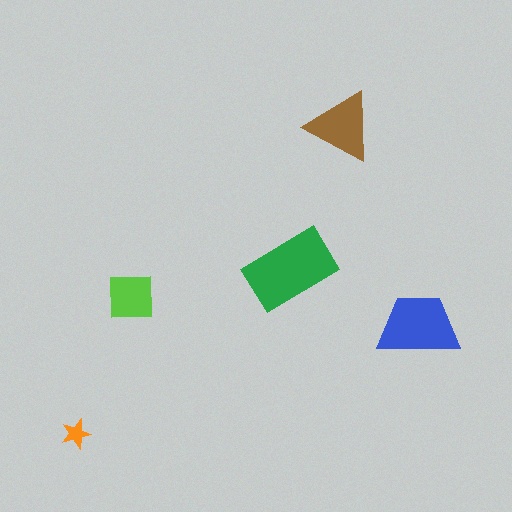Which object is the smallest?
The orange star.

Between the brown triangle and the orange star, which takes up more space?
The brown triangle.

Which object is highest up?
The brown triangle is topmost.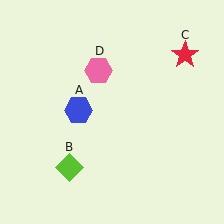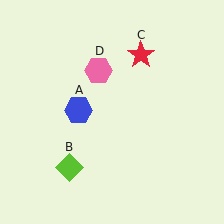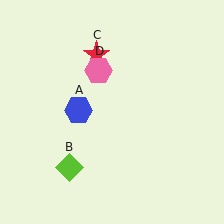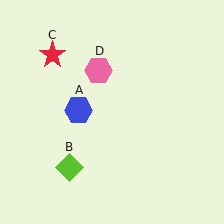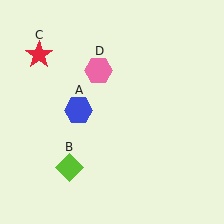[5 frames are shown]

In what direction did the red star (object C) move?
The red star (object C) moved left.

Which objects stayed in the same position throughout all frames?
Blue hexagon (object A) and lime diamond (object B) and pink hexagon (object D) remained stationary.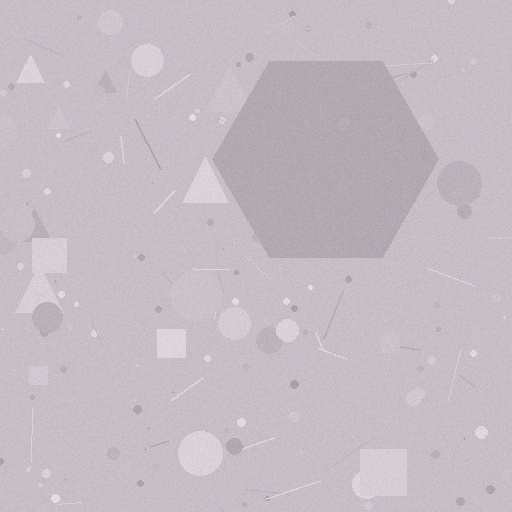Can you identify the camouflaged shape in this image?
The camouflaged shape is a hexagon.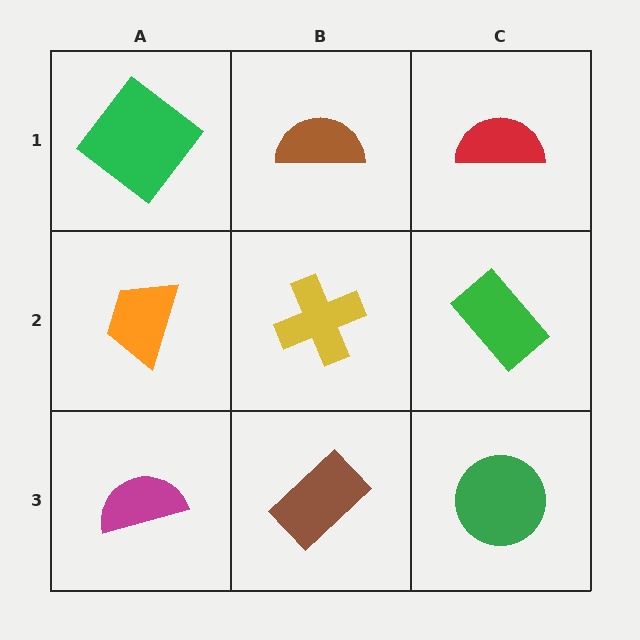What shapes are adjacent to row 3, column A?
An orange trapezoid (row 2, column A), a brown rectangle (row 3, column B).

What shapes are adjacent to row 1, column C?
A green rectangle (row 2, column C), a brown semicircle (row 1, column B).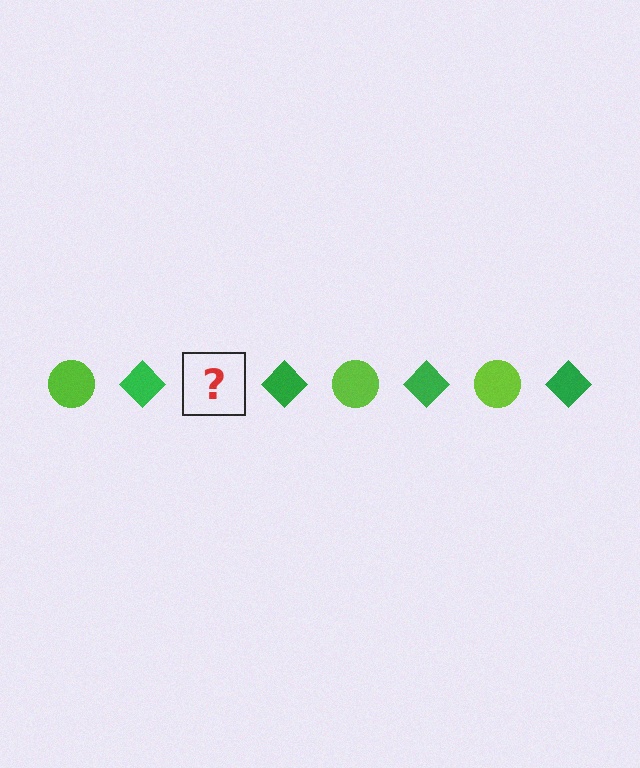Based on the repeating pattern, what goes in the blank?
The blank should be a lime circle.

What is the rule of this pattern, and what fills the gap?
The rule is that the pattern alternates between lime circle and green diamond. The gap should be filled with a lime circle.